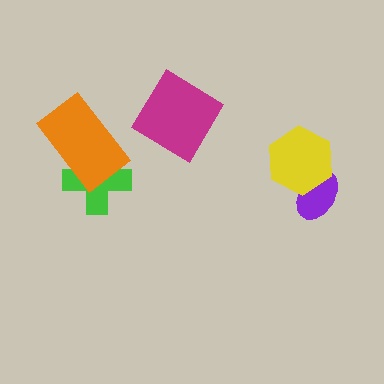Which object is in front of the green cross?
The orange rectangle is in front of the green cross.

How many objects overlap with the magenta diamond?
0 objects overlap with the magenta diamond.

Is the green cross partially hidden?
Yes, it is partially covered by another shape.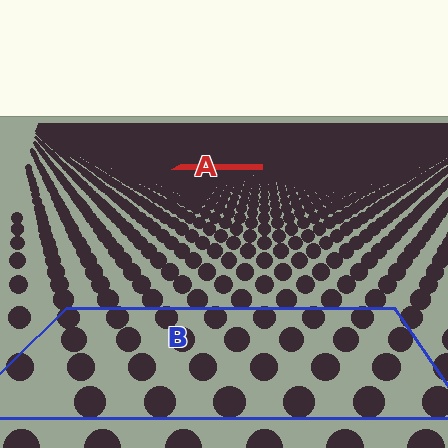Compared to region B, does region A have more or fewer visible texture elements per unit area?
Region A has more texture elements per unit area — they are packed more densely because it is farther away.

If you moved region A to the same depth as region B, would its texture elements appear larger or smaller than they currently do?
They would appear larger. At a closer depth, the same texture elements are projected at a bigger on-screen size.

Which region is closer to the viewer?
Region B is closer. The texture elements there are larger and more spread out.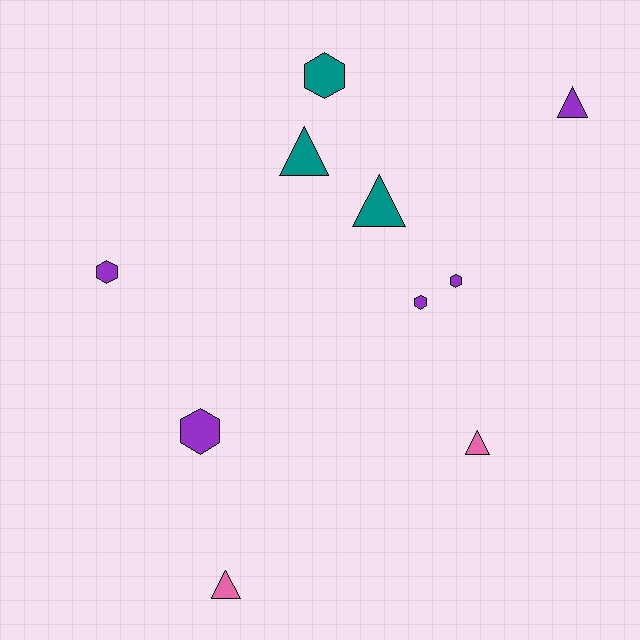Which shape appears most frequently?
Triangle, with 5 objects.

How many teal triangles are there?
There are 2 teal triangles.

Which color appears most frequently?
Purple, with 5 objects.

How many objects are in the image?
There are 10 objects.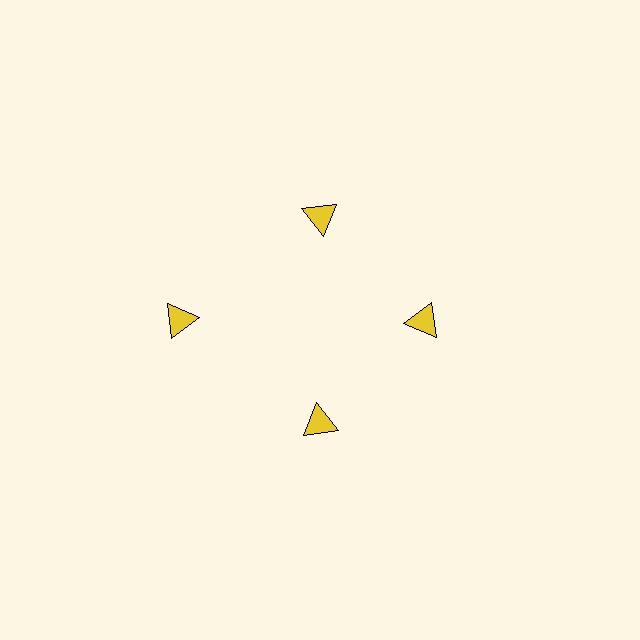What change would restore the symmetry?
The symmetry would be restored by moving it inward, back onto the ring so that all 4 triangles sit at equal angles and equal distance from the center.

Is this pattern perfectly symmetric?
No. The 4 yellow triangles are arranged in a ring, but one element near the 9 o'clock position is pushed outward from the center, breaking the 4-fold rotational symmetry.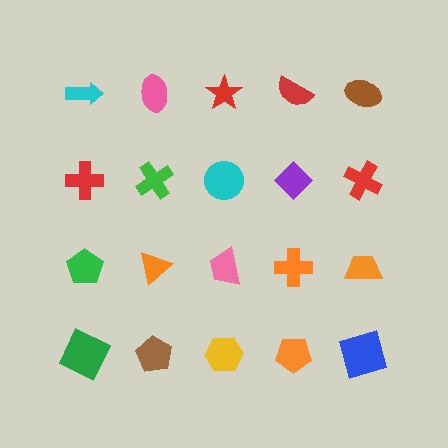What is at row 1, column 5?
A brown ellipse.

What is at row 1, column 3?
A red star.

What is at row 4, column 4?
An orange pentagon.